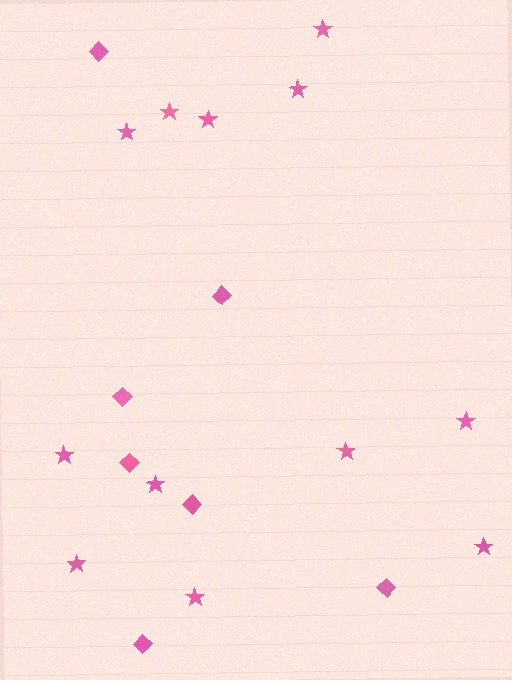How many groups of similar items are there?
There are 2 groups: one group of stars (12) and one group of diamonds (7).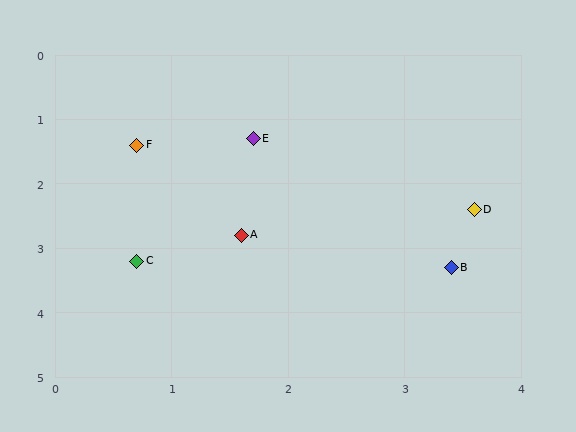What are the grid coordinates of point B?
Point B is at approximately (3.4, 3.3).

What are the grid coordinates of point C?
Point C is at approximately (0.7, 3.2).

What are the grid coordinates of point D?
Point D is at approximately (3.6, 2.4).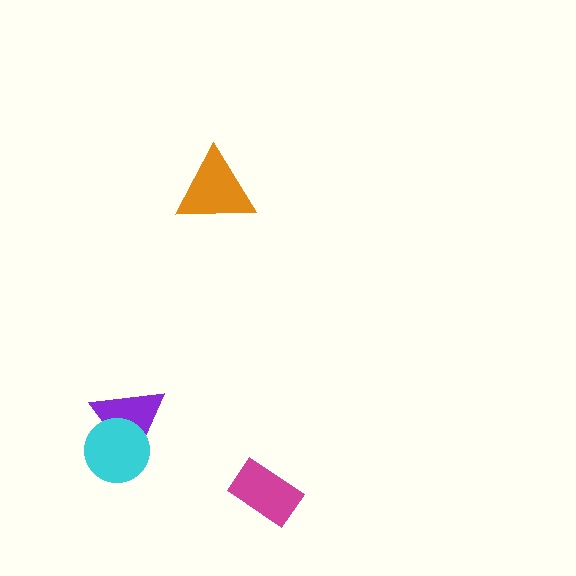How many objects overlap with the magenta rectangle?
0 objects overlap with the magenta rectangle.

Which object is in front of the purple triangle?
The cyan circle is in front of the purple triangle.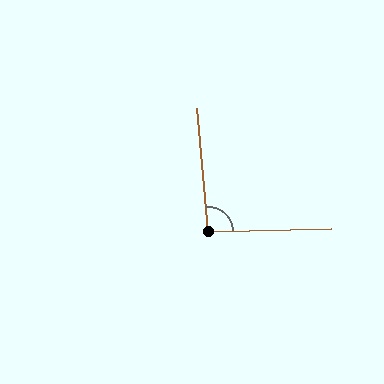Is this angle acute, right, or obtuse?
It is approximately a right angle.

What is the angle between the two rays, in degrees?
Approximately 94 degrees.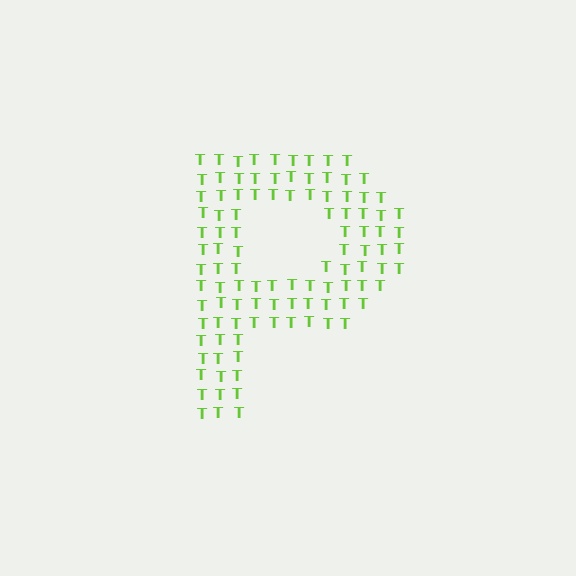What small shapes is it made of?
It is made of small letter T's.